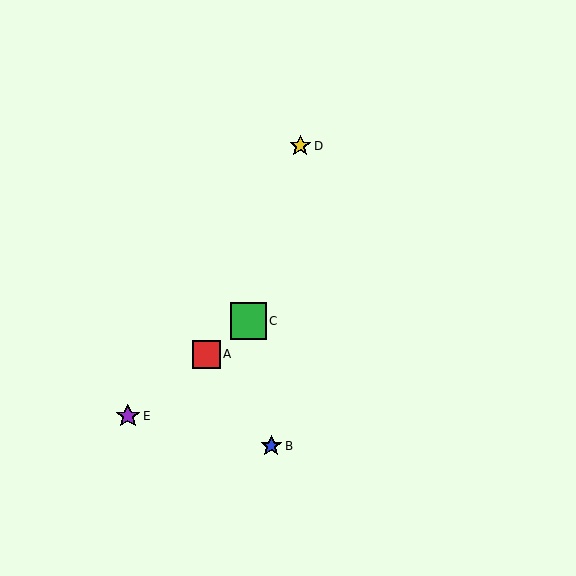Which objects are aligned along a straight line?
Objects A, C, E are aligned along a straight line.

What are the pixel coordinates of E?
Object E is at (128, 416).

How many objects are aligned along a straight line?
3 objects (A, C, E) are aligned along a straight line.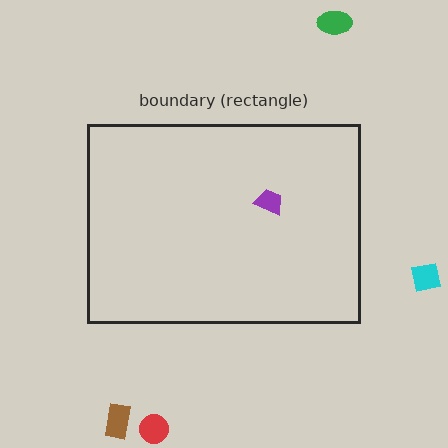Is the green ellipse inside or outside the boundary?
Outside.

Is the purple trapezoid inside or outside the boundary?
Inside.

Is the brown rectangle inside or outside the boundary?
Outside.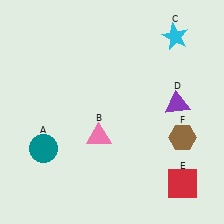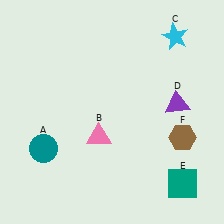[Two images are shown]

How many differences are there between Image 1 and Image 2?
There is 1 difference between the two images.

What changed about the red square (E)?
In Image 1, E is red. In Image 2, it changed to teal.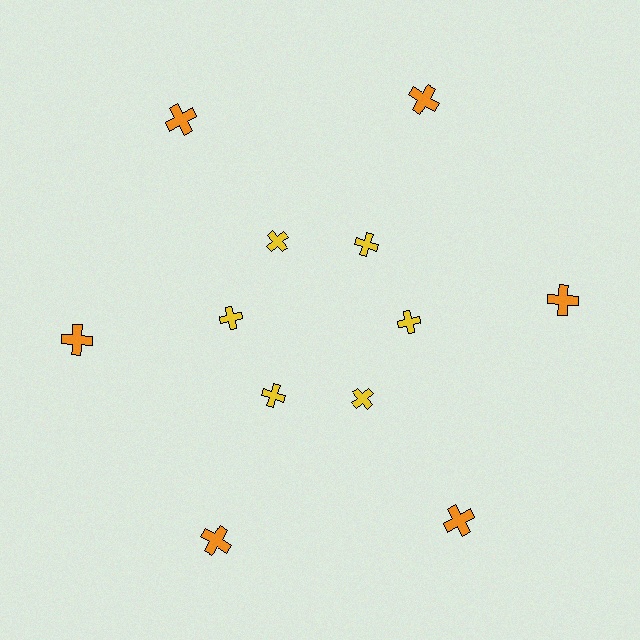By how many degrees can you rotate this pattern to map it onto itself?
The pattern maps onto itself every 60 degrees of rotation.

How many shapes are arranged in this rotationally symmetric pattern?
There are 12 shapes, arranged in 6 groups of 2.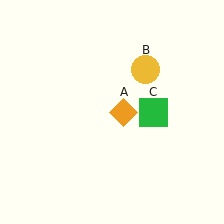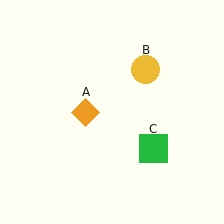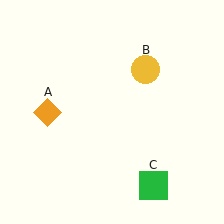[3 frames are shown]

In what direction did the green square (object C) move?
The green square (object C) moved down.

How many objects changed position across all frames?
2 objects changed position: orange diamond (object A), green square (object C).